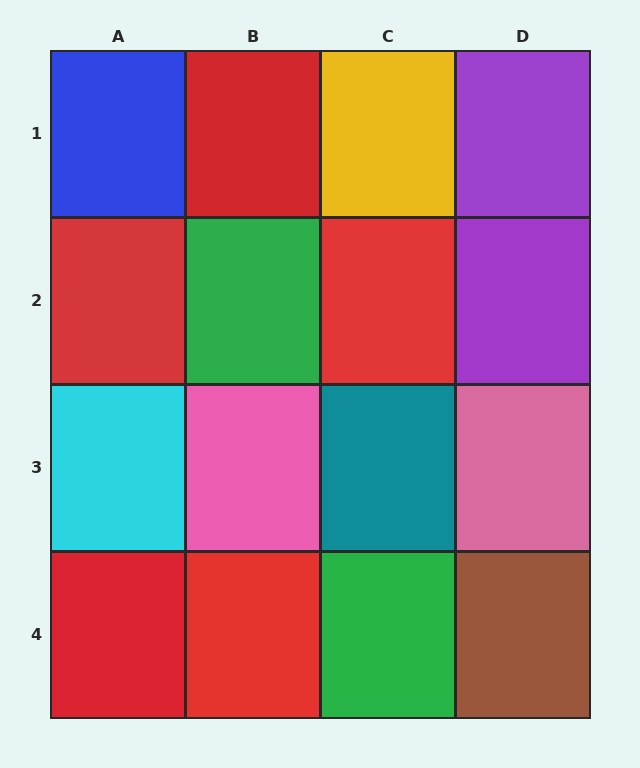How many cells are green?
2 cells are green.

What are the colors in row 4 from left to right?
Red, red, green, brown.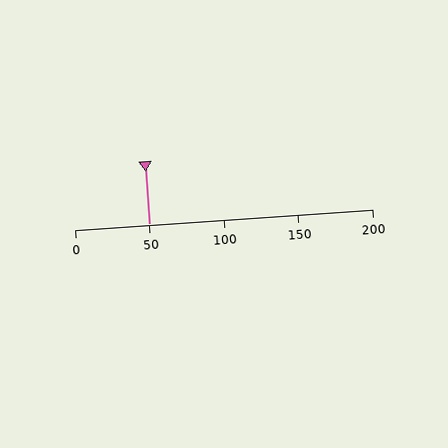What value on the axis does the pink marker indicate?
The marker indicates approximately 50.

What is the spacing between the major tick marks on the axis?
The major ticks are spaced 50 apart.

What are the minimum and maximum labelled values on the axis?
The axis runs from 0 to 200.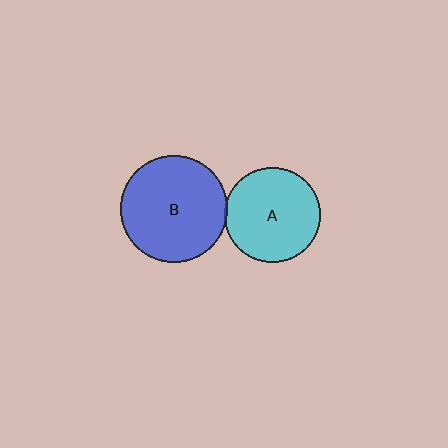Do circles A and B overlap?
Yes.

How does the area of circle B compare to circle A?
Approximately 1.3 times.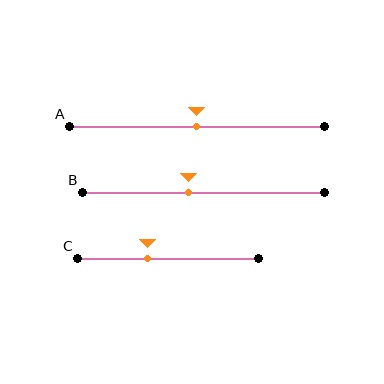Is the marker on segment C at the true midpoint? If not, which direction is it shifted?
No, the marker on segment C is shifted to the left by about 11% of the segment length.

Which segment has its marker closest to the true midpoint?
Segment A has its marker closest to the true midpoint.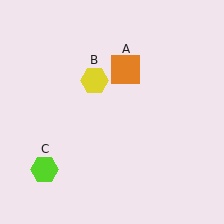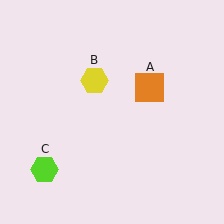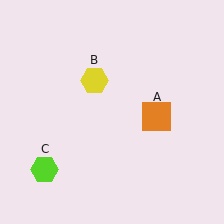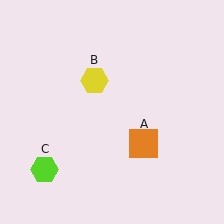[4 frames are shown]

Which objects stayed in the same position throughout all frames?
Yellow hexagon (object B) and lime hexagon (object C) remained stationary.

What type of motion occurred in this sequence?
The orange square (object A) rotated clockwise around the center of the scene.